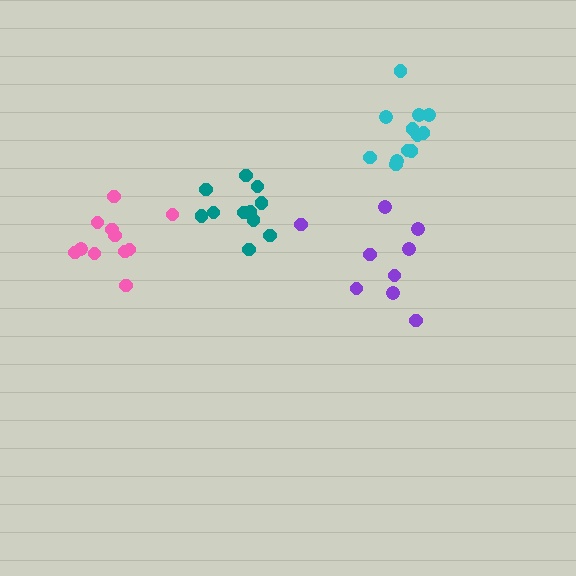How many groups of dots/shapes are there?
There are 4 groups.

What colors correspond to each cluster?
The clusters are colored: purple, teal, cyan, pink.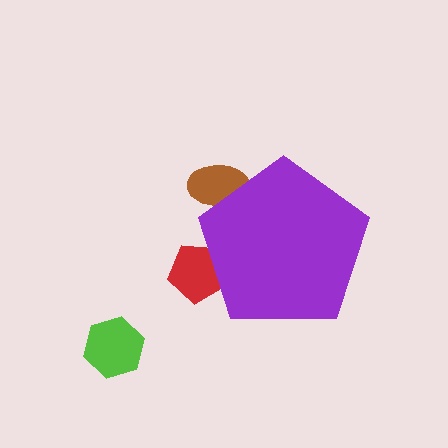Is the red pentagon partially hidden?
Yes, the red pentagon is partially hidden behind the purple pentagon.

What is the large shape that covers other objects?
A purple pentagon.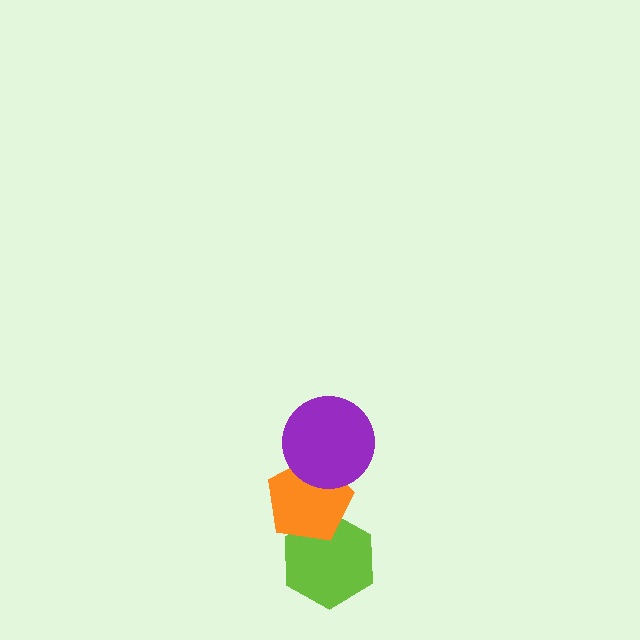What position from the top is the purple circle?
The purple circle is 1st from the top.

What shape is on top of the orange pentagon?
The purple circle is on top of the orange pentagon.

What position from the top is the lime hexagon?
The lime hexagon is 3rd from the top.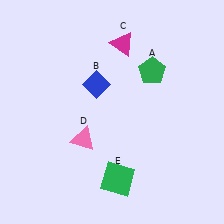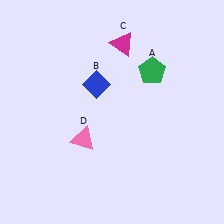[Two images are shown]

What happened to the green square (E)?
The green square (E) was removed in Image 2. It was in the bottom-right area of Image 1.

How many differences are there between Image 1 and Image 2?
There is 1 difference between the two images.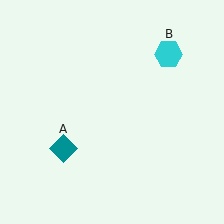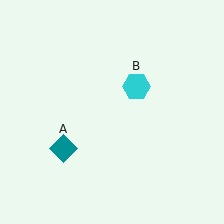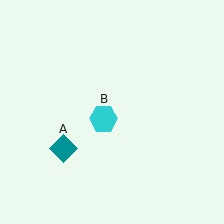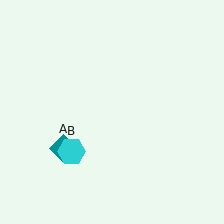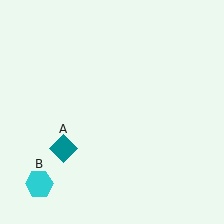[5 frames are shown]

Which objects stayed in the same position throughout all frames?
Teal diamond (object A) remained stationary.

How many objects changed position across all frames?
1 object changed position: cyan hexagon (object B).